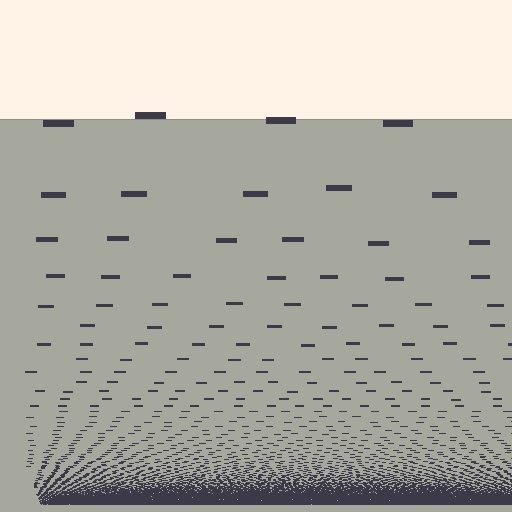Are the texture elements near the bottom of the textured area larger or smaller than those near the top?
Smaller. The gradient is inverted — elements near the bottom are smaller and denser.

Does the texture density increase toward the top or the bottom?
Density increases toward the bottom.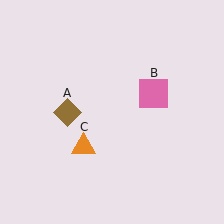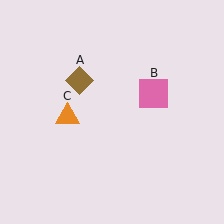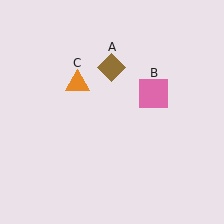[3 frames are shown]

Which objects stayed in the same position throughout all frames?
Pink square (object B) remained stationary.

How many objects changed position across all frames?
2 objects changed position: brown diamond (object A), orange triangle (object C).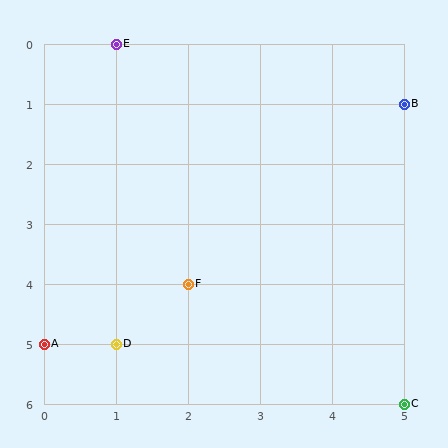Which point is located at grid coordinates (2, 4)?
Point F is at (2, 4).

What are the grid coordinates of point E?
Point E is at grid coordinates (1, 0).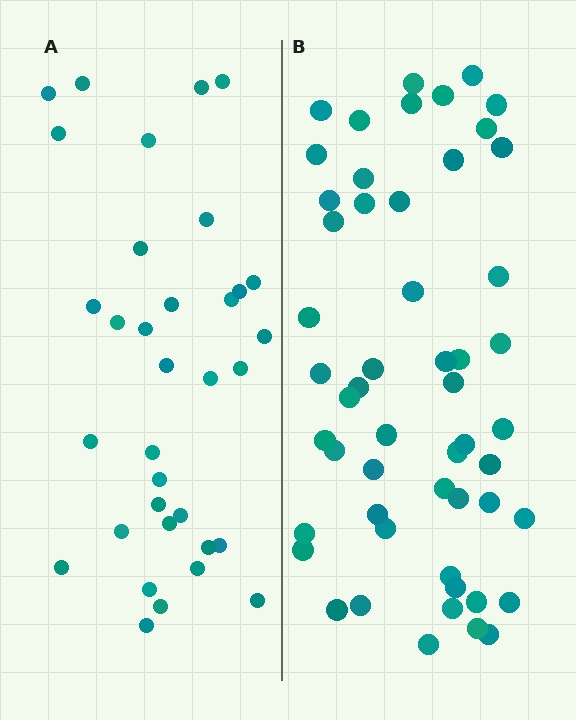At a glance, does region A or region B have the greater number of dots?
Region B (the right region) has more dots.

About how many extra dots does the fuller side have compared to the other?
Region B has approximately 20 more dots than region A.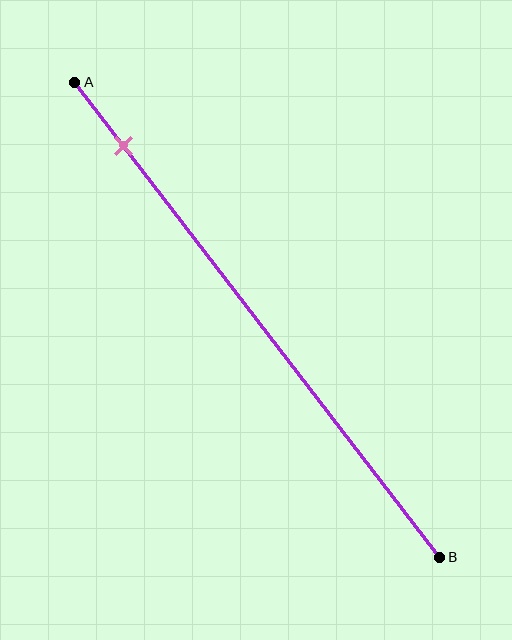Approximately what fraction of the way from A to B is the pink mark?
The pink mark is approximately 15% of the way from A to B.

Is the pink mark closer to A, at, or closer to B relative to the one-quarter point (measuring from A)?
The pink mark is closer to point A than the one-quarter point of segment AB.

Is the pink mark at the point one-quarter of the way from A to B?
No, the mark is at about 15% from A, not at the 25% one-quarter point.